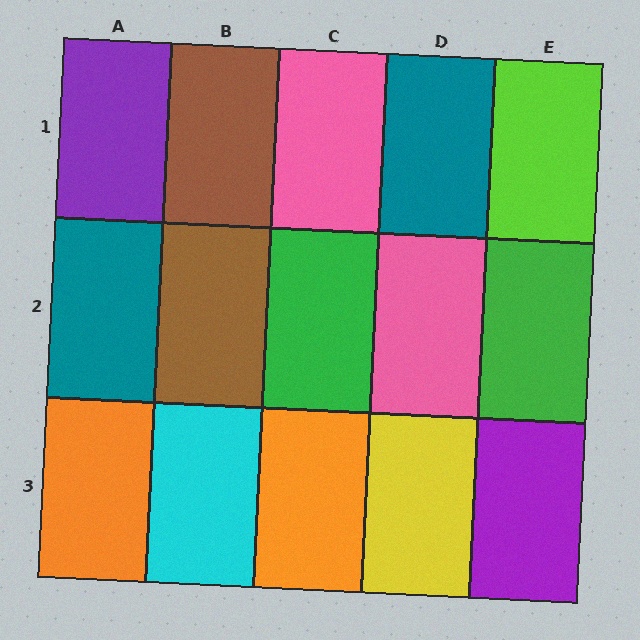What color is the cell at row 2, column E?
Green.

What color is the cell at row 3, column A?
Orange.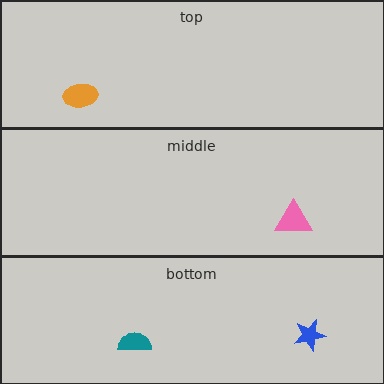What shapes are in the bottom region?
The teal semicircle, the blue star.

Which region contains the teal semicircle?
The bottom region.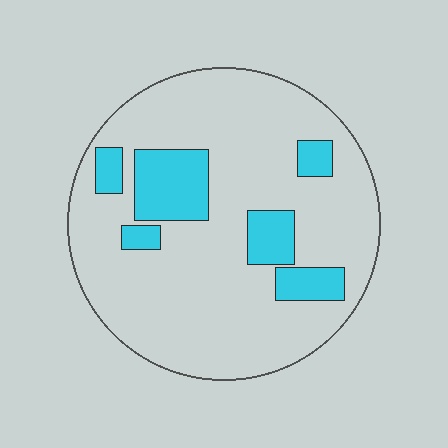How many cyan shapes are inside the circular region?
6.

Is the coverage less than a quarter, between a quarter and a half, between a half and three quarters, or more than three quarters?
Less than a quarter.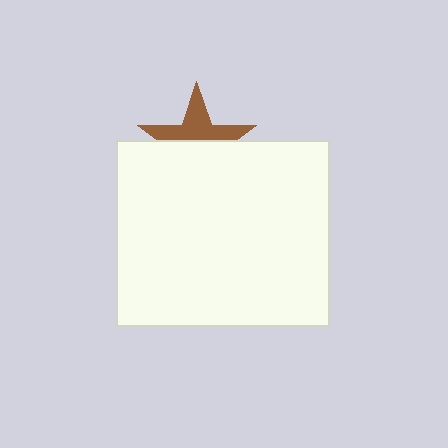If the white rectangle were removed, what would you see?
You would see the complete brown star.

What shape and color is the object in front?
The object in front is a white rectangle.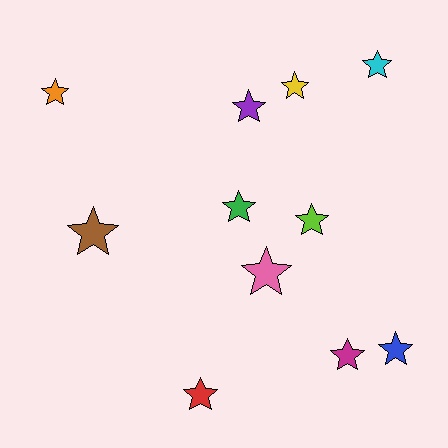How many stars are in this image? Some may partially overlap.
There are 11 stars.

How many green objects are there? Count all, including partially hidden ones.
There is 1 green object.